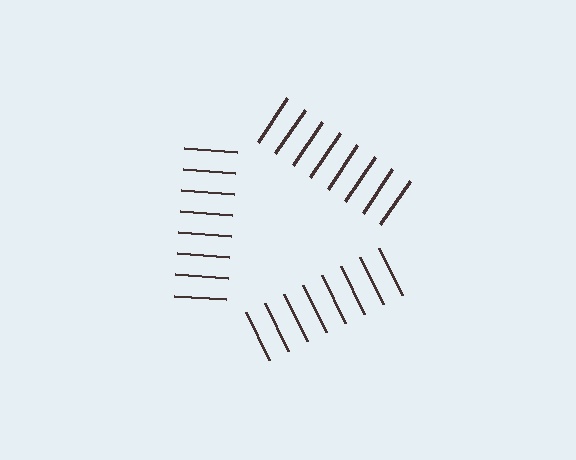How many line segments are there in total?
24 — 8 along each of the 3 edges.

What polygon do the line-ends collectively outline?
An illusory triangle — the line segments terminate on its edges but no continuous stroke is drawn.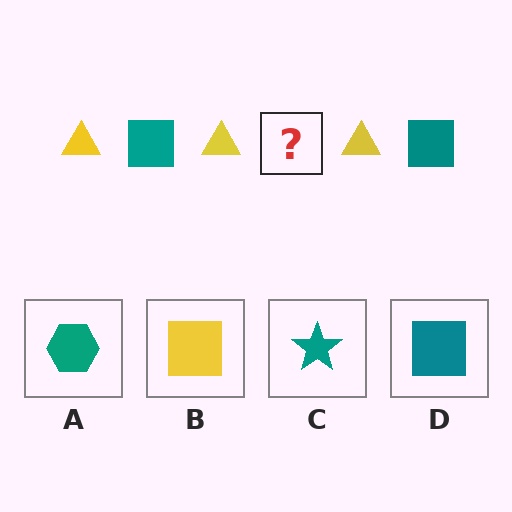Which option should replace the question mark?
Option D.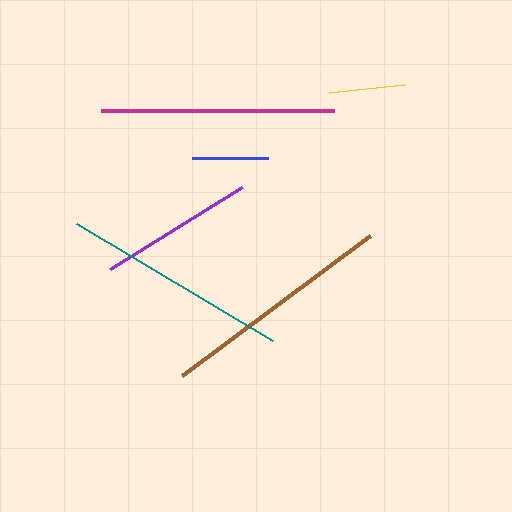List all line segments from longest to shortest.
From longest to shortest: brown, magenta, teal, purple, yellow, blue.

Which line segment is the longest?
The brown line is the longest at approximately 235 pixels.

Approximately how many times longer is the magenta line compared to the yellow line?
The magenta line is approximately 3.1 times the length of the yellow line.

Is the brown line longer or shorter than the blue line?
The brown line is longer than the blue line.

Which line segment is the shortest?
The blue line is the shortest at approximately 76 pixels.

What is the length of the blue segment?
The blue segment is approximately 76 pixels long.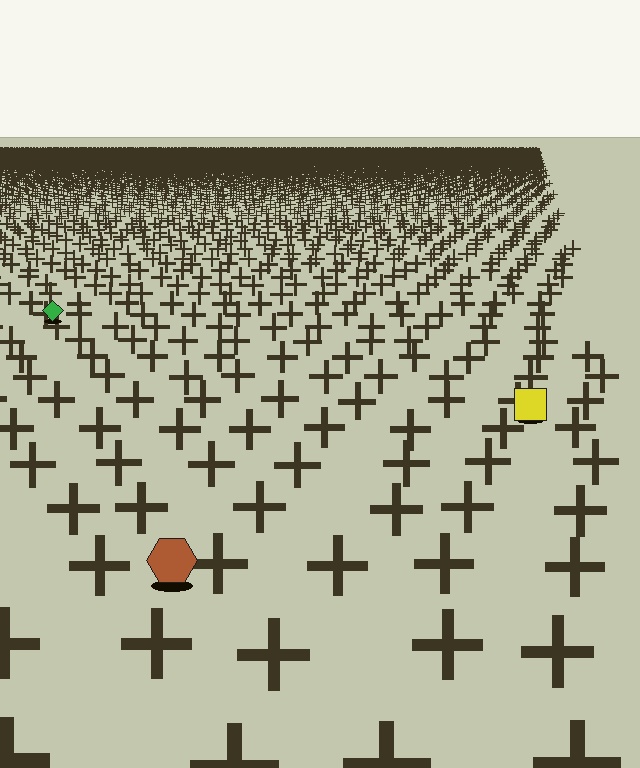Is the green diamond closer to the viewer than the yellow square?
No. The yellow square is closer — you can tell from the texture gradient: the ground texture is coarser near it.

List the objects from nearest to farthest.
From nearest to farthest: the brown hexagon, the yellow square, the green diamond.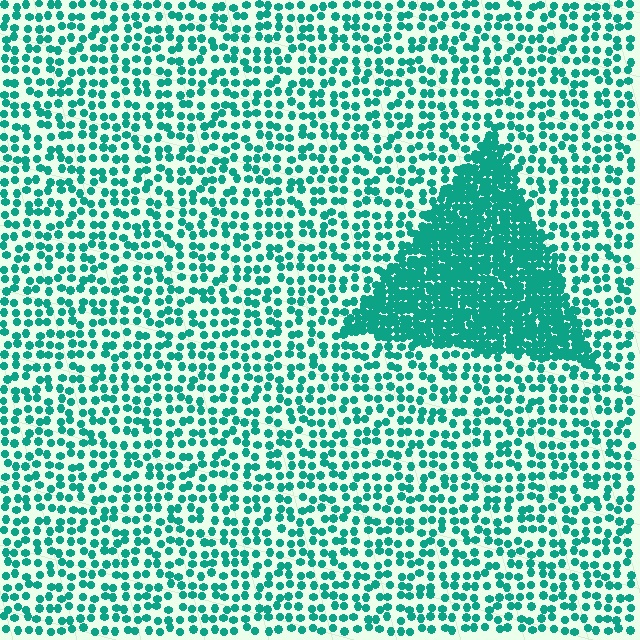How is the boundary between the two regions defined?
The boundary is defined by a change in element density (approximately 2.8x ratio). All elements are the same color, size, and shape.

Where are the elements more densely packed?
The elements are more densely packed inside the triangle boundary.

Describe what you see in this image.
The image contains small teal elements arranged at two different densities. A triangle-shaped region is visible where the elements are more densely packed than the surrounding area.